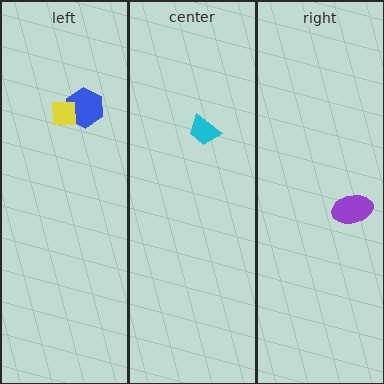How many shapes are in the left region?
2.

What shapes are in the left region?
The blue hexagon, the yellow square.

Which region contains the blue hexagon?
The left region.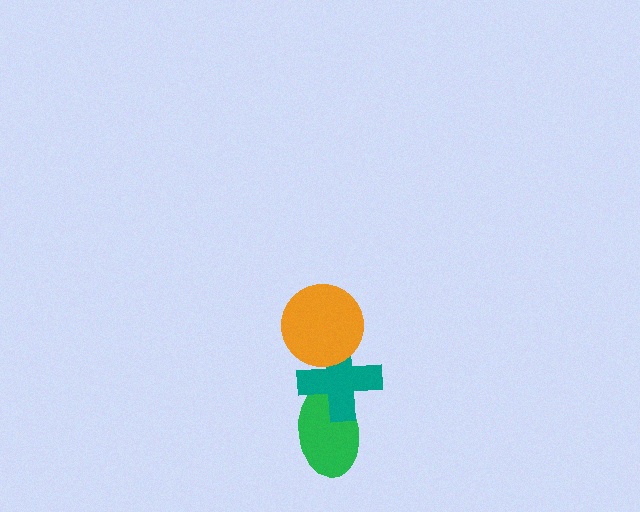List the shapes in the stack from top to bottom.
From top to bottom: the orange circle, the teal cross, the green ellipse.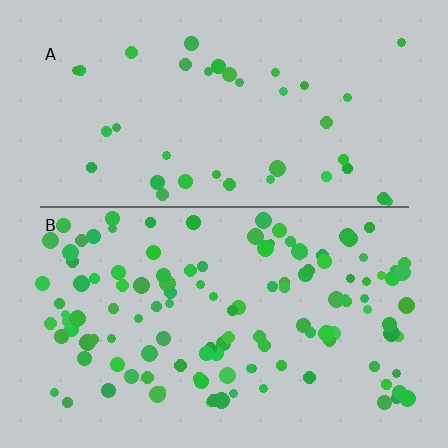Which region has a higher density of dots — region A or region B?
B (the bottom).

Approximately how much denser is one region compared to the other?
Approximately 3.2× — region B over region A.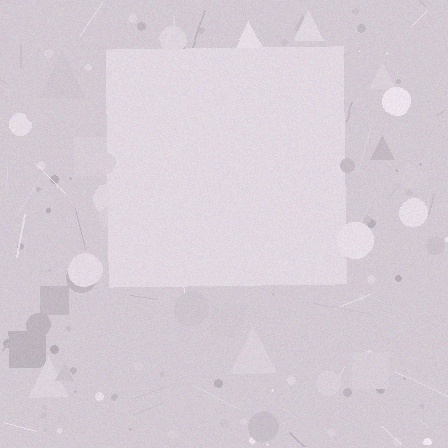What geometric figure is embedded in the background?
A square is embedded in the background.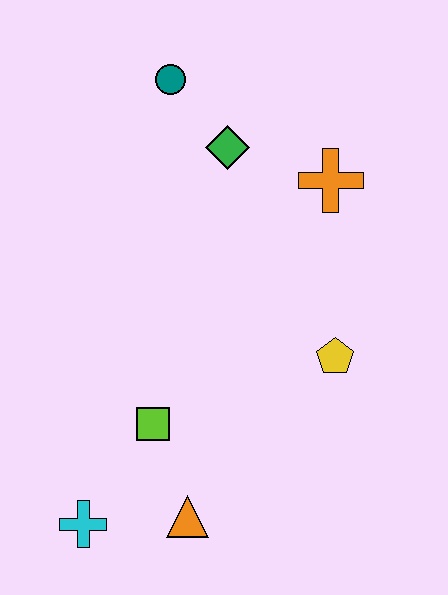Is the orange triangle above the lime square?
No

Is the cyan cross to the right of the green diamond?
No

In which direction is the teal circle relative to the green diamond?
The teal circle is above the green diamond.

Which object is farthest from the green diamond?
The cyan cross is farthest from the green diamond.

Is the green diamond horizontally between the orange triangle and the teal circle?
No